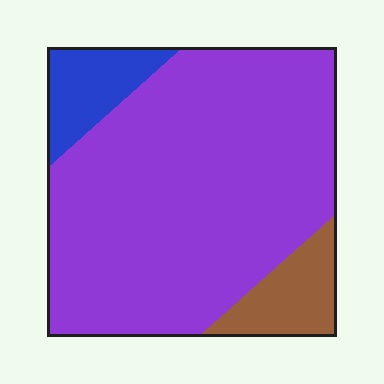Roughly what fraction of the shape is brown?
Brown covers roughly 10% of the shape.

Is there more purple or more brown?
Purple.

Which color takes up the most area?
Purple, at roughly 80%.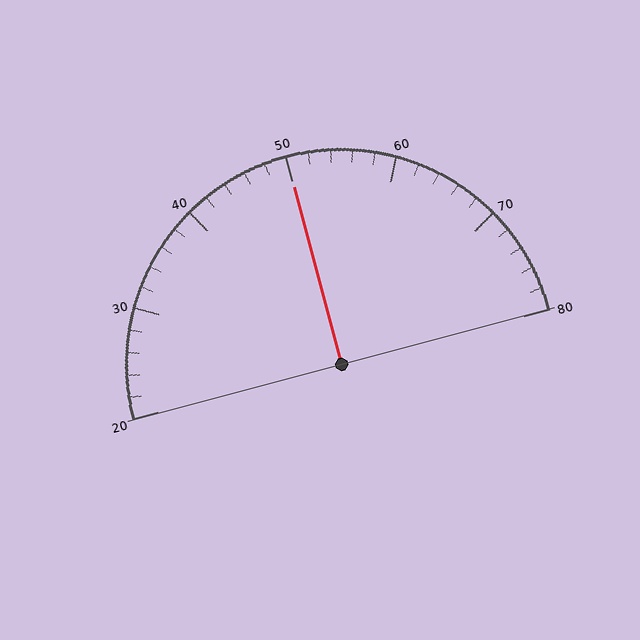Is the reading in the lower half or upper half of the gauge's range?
The reading is in the upper half of the range (20 to 80).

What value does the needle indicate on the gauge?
The needle indicates approximately 50.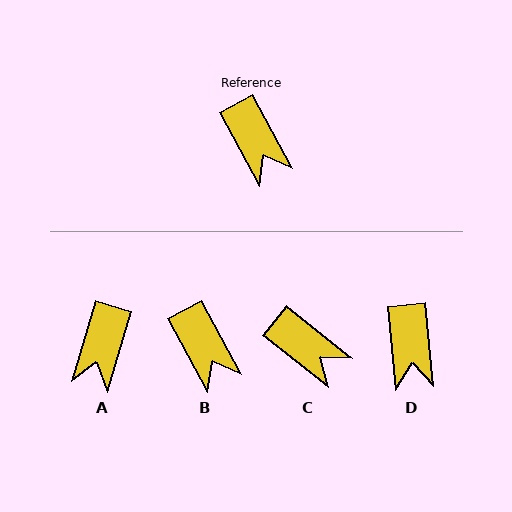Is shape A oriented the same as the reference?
No, it is off by about 44 degrees.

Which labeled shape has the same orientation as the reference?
B.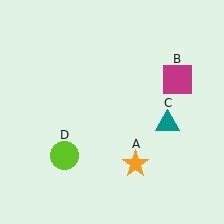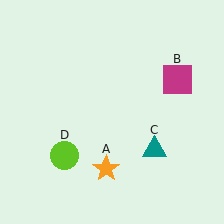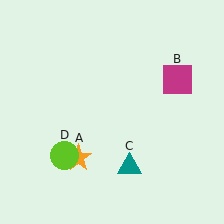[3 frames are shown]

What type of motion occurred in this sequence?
The orange star (object A), teal triangle (object C) rotated clockwise around the center of the scene.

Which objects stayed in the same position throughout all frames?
Magenta square (object B) and lime circle (object D) remained stationary.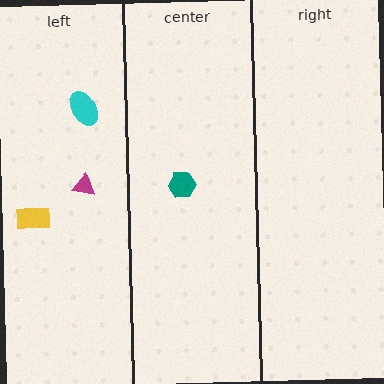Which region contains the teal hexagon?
The center region.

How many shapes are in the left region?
3.